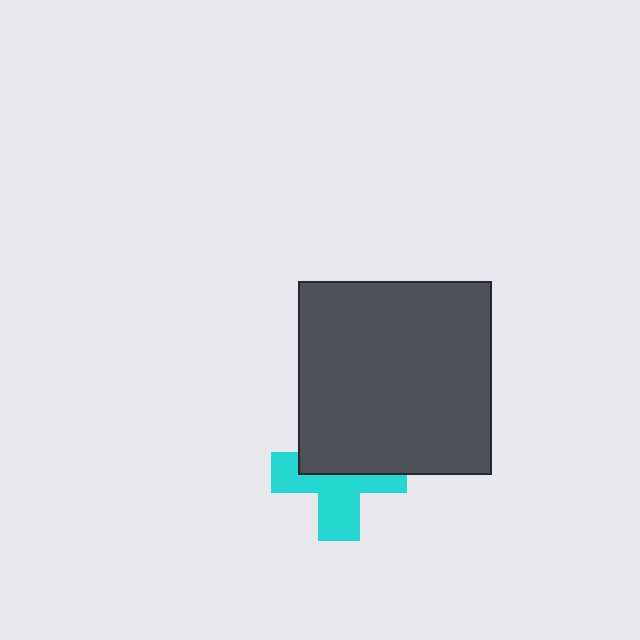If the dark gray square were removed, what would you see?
You would see the complete cyan cross.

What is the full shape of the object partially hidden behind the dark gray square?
The partially hidden object is a cyan cross.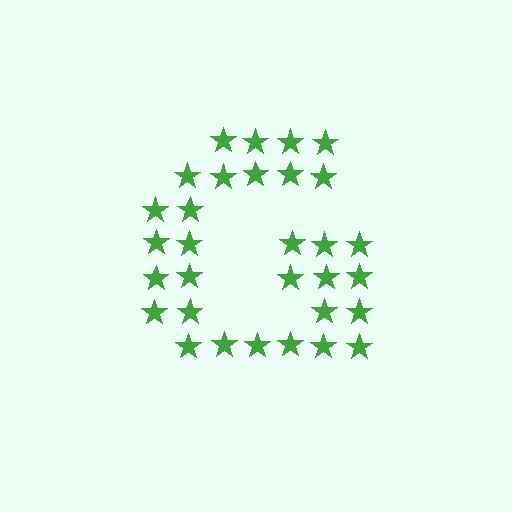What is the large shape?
The large shape is the letter G.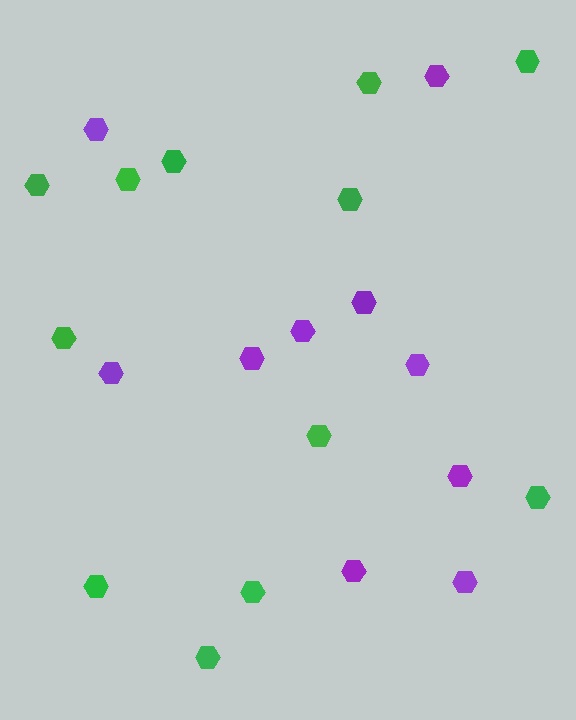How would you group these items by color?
There are 2 groups: one group of green hexagons (12) and one group of purple hexagons (10).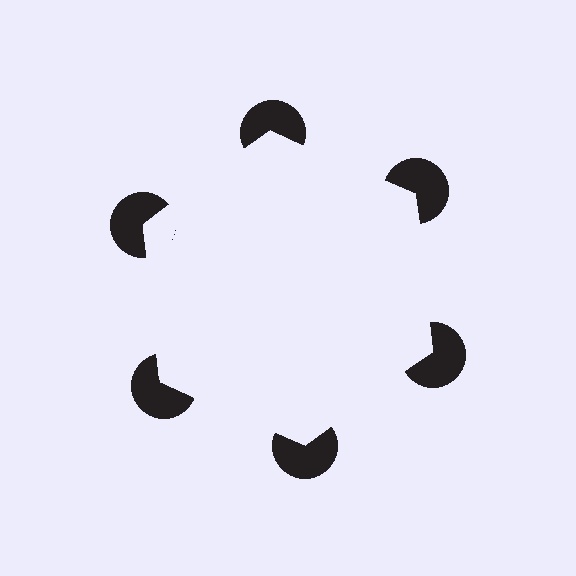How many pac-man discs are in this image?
There are 6 — one at each vertex of the illusory hexagon.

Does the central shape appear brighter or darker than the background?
It typically appears slightly brighter than the background, even though no actual brightness change is drawn.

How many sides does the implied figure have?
6 sides.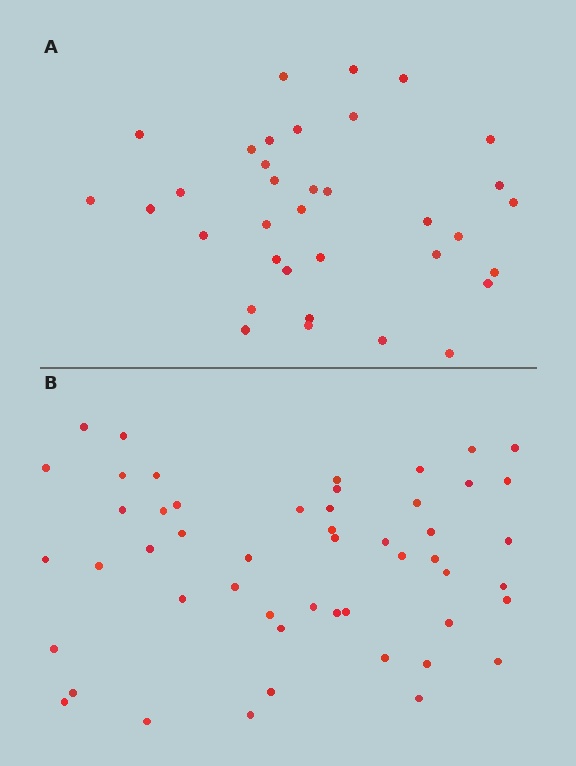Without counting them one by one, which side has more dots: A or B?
Region B (the bottom region) has more dots.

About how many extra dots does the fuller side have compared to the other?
Region B has approximately 15 more dots than region A.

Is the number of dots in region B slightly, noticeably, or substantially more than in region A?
Region B has substantially more. The ratio is roughly 1.5 to 1.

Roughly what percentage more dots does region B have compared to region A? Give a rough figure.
About 45% more.